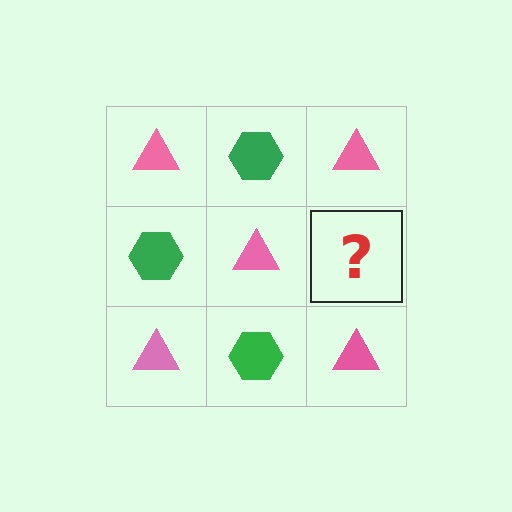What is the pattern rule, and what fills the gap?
The rule is that it alternates pink triangle and green hexagon in a checkerboard pattern. The gap should be filled with a green hexagon.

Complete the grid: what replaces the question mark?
The question mark should be replaced with a green hexagon.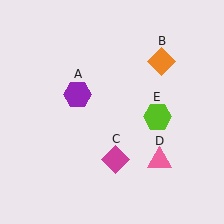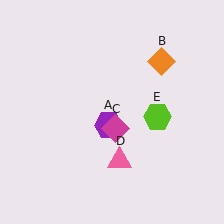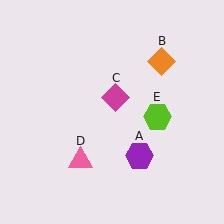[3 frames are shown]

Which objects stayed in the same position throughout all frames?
Orange diamond (object B) and lime hexagon (object E) remained stationary.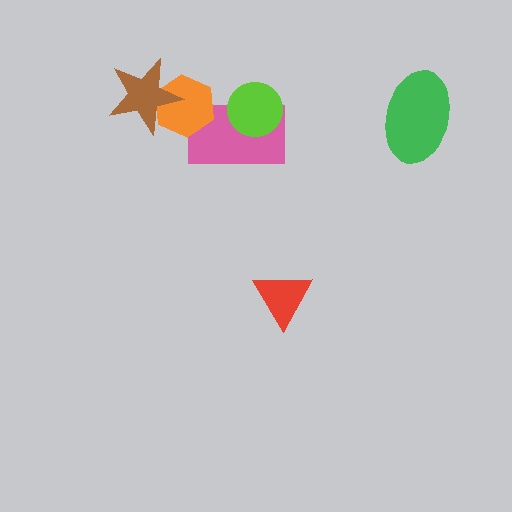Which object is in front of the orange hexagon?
The brown star is in front of the orange hexagon.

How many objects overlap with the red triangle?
0 objects overlap with the red triangle.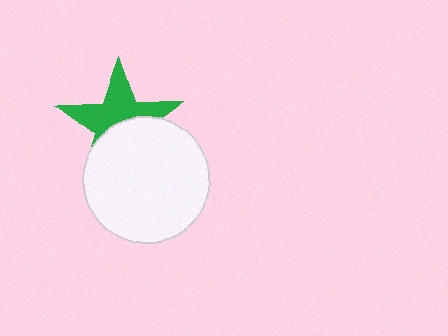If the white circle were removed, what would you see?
You would see the complete green star.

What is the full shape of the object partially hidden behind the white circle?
The partially hidden object is a green star.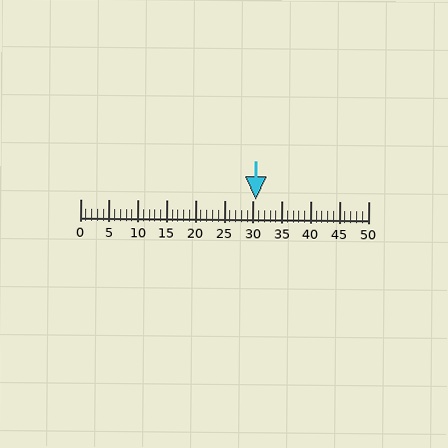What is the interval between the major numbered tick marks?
The major tick marks are spaced 5 units apart.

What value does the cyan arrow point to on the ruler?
The cyan arrow points to approximately 30.